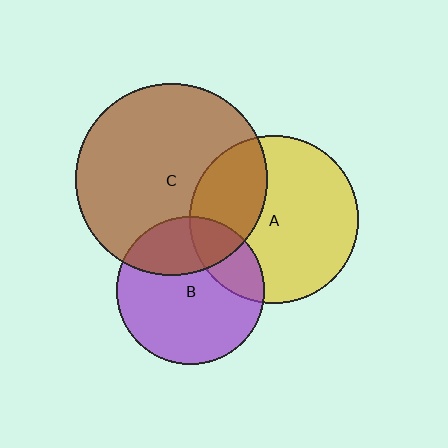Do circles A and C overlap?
Yes.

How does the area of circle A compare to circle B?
Approximately 1.3 times.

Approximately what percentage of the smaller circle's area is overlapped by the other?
Approximately 30%.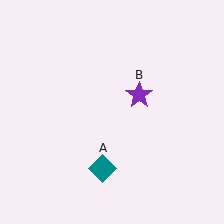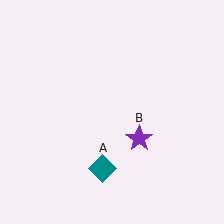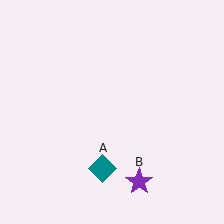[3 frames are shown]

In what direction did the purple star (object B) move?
The purple star (object B) moved down.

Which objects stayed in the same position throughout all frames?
Teal diamond (object A) remained stationary.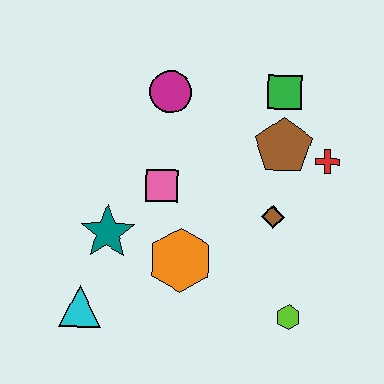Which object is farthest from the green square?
The cyan triangle is farthest from the green square.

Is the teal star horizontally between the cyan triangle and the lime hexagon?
Yes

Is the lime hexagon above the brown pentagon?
No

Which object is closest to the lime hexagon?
The brown diamond is closest to the lime hexagon.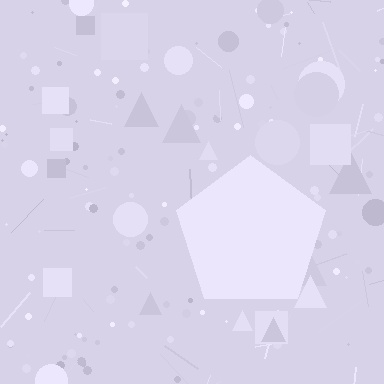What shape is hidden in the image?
A pentagon is hidden in the image.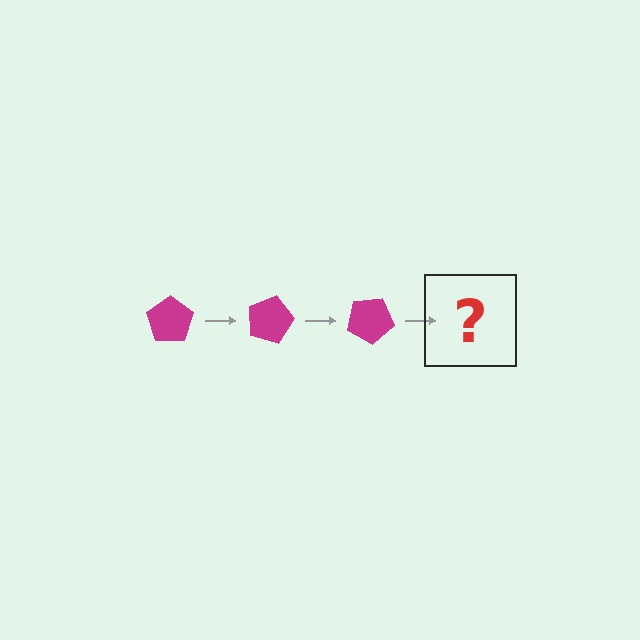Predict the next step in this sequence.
The next step is a magenta pentagon rotated 45 degrees.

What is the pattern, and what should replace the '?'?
The pattern is that the pentagon rotates 15 degrees each step. The '?' should be a magenta pentagon rotated 45 degrees.